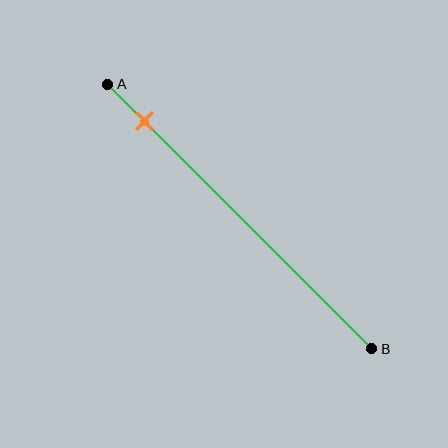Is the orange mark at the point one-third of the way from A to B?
No, the mark is at about 15% from A, not at the 33% one-third point.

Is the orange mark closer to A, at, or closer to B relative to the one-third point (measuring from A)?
The orange mark is closer to point A than the one-third point of segment AB.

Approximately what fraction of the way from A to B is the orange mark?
The orange mark is approximately 15% of the way from A to B.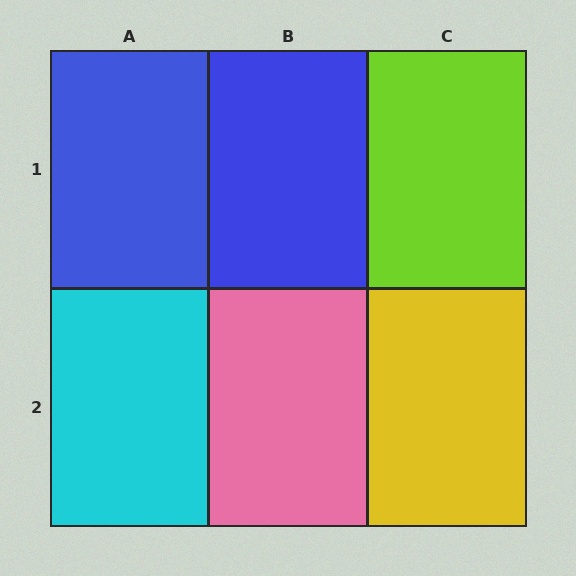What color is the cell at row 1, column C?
Lime.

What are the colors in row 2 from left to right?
Cyan, pink, yellow.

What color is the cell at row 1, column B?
Blue.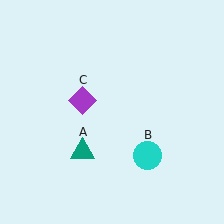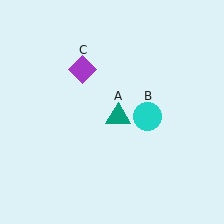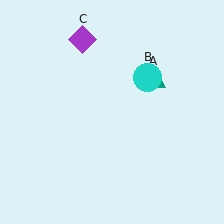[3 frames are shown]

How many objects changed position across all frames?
3 objects changed position: teal triangle (object A), cyan circle (object B), purple diamond (object C).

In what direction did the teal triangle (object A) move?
The teal triangle (object A) moved up and to the right.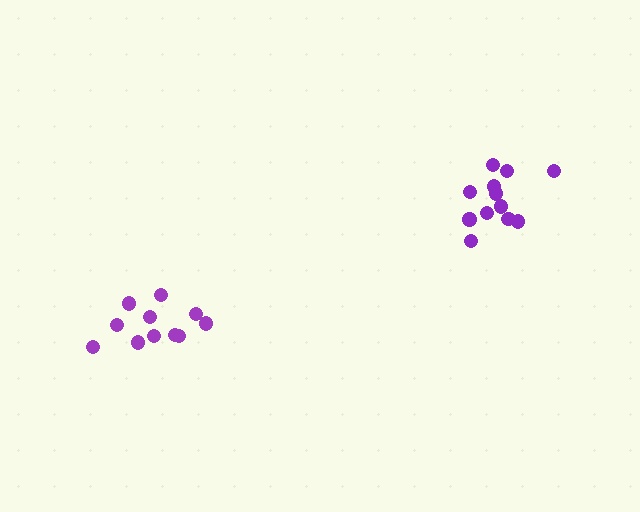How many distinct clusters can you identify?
There are 2 distinct clusters.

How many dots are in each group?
Group 1: 11 dots, Group 2: 12 dots (23 total).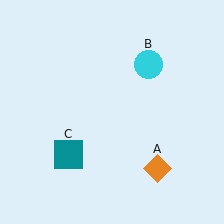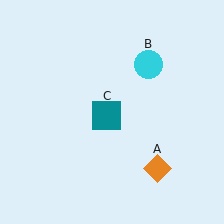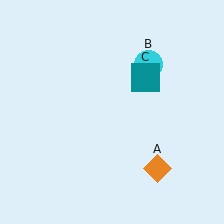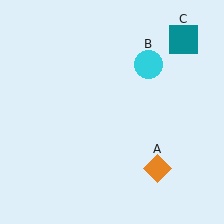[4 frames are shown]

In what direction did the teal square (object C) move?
The teal square (object C) moved up and to the right.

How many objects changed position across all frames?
1 object changed position: teal square (object C).